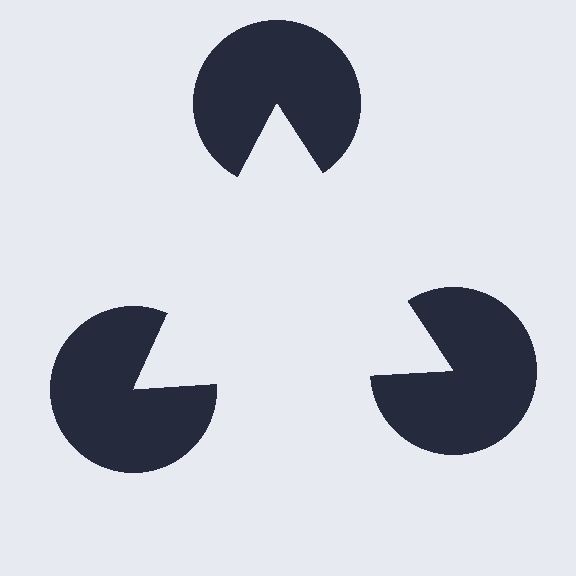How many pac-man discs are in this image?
There are 3 — one at each vertex of the illusory triangle.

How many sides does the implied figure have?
3 sides.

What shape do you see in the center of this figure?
An illusory triangle — its edges are inferred from the aligned wedge cuts in the pac-man discs, not physically drawn.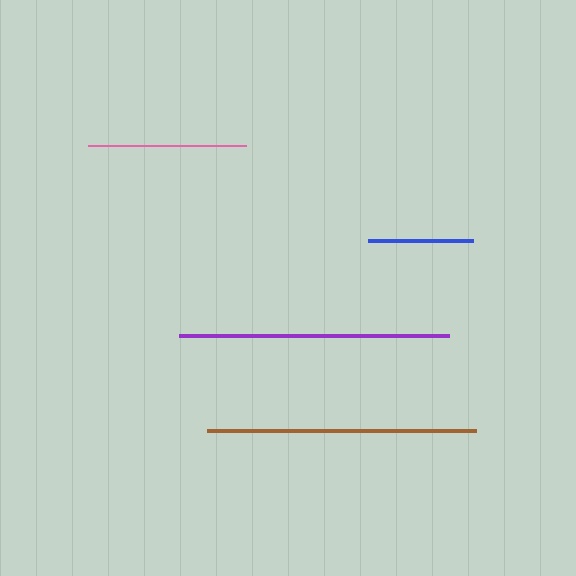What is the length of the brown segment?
The brown segment is approximately 269 pixels long.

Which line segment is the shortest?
The blue line is the shortest at approximately 105 pixels.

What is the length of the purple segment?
The purple segment is approximately 270 pixels long.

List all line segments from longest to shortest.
From longest to shortest: purple, brown, pink, blue.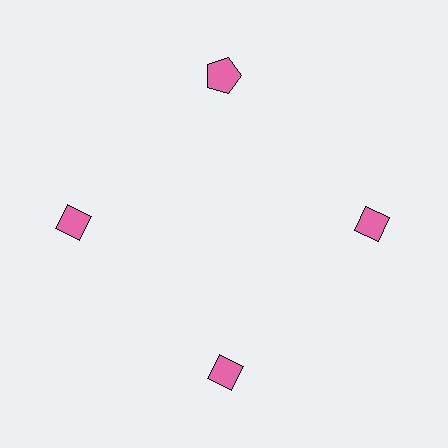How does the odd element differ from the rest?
It has a different shape: pentagon instead of diamond.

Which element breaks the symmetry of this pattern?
The pink pentagon at roughly the 12 o'clock position breaks the symmetry. All other shapes are pink diamonds.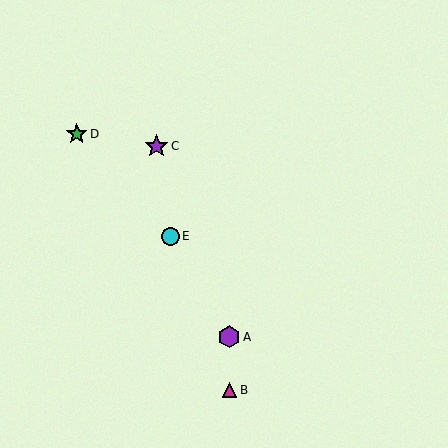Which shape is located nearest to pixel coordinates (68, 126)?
The green star (labeled D) at (77, 134) is nearest to that location.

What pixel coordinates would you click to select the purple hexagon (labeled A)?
Click at (229, 337) to select the purple hexagon A.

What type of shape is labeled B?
Shape B is a magenta triangle.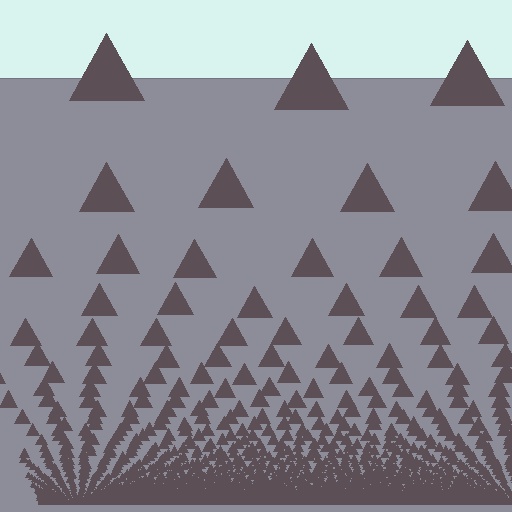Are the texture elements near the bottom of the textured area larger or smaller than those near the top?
Smaller. The gradient is inverted — elements near the bottom are smaller and denser.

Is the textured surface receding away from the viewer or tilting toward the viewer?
The surface appears to tilt toward the viewer. Texture elements get larger and sparser toward the top.